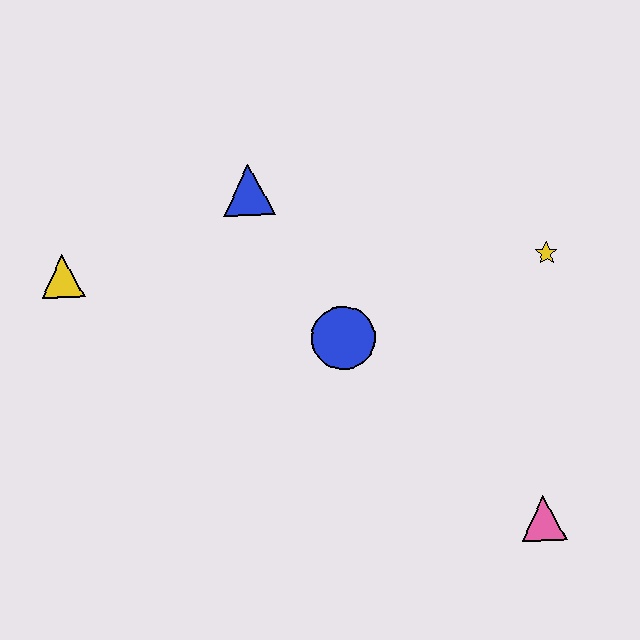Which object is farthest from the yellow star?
The yellow triangle is farthest from the yellow star.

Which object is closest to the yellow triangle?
The blue triangle is closest to the yellow triangle.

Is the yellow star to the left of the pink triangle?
No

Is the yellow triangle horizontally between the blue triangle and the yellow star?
No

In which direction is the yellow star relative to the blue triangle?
The yellow star is to the right of the blue triangle.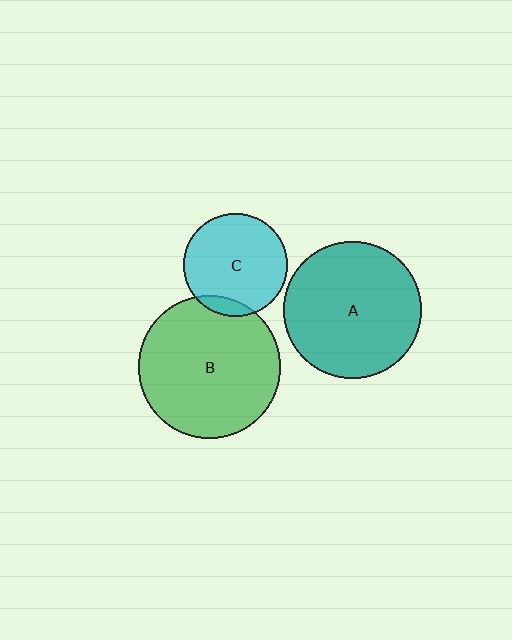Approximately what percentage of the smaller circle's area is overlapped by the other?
Approximately 10%.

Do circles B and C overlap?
Yes.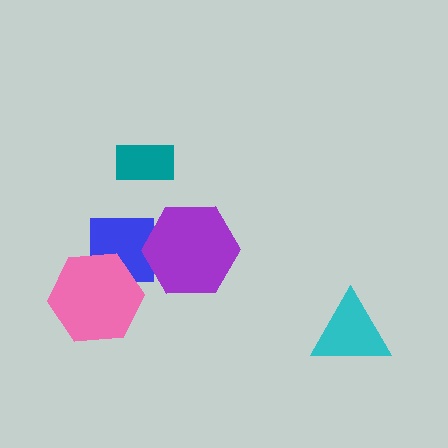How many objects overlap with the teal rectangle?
0 objects overlap with the teal rectangle.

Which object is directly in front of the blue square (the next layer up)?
The pink hexagon is directly in front of the blue square.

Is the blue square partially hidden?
Yes, it is partially covered by another shape.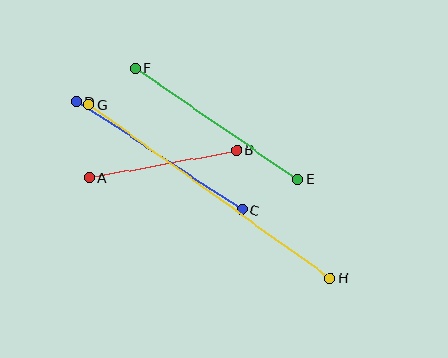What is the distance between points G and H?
The distance is approximately 297 pixels.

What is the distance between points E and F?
The distance is approximately 197 pixels.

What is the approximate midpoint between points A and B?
The midpoint is at approximately (163, 164) pixels.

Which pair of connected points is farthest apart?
Points G and H are farthest apart.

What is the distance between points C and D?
The distance is approximately 198 pixels.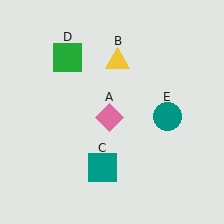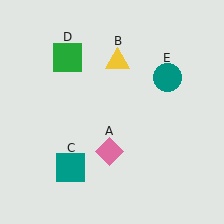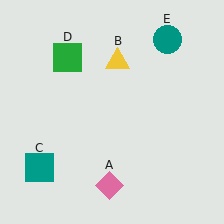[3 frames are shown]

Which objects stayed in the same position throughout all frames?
Yellow triangle (object B) and green square (object D) remained stationary.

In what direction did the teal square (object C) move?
The teal square (object C) moved left.